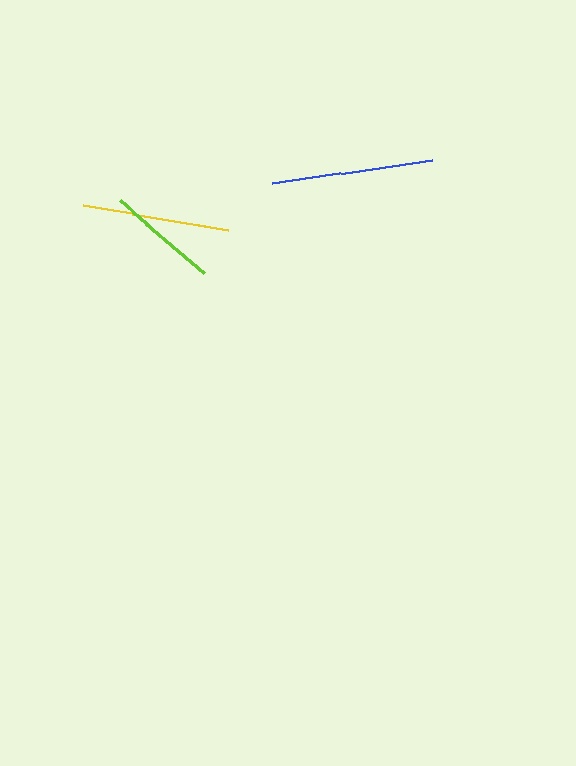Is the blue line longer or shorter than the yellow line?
The blue line is longer than the yellow line.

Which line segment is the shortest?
The lime line is the shortest at approximately 112 pixels.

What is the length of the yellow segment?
The yellow segment is approximately 148 pixels long.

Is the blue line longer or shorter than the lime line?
The blue line is longer than the lime line.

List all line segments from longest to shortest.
From longest to shortest: blue, yellow, lime.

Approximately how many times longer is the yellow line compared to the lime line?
The yellow line is approximately 1.3 times the length of the lime line.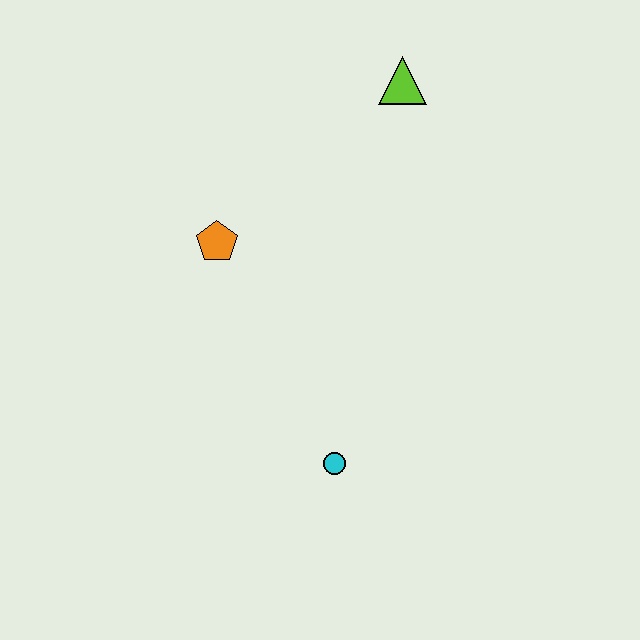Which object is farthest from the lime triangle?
The cyan circle is farthest from the lime triangle.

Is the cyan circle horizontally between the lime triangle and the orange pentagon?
Yes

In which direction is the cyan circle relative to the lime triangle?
The cyan circle is below the lime triangle.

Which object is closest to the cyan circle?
The orange pentagon is closest to the cyan circle.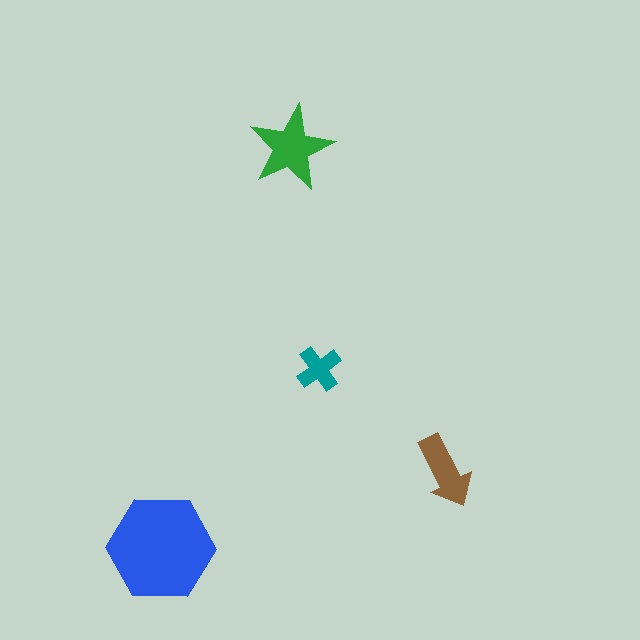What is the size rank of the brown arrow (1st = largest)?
3rd.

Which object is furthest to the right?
The brown arrow is rightmost.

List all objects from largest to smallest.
The blue hexagon, the green star, the brown arrow, the teal cross.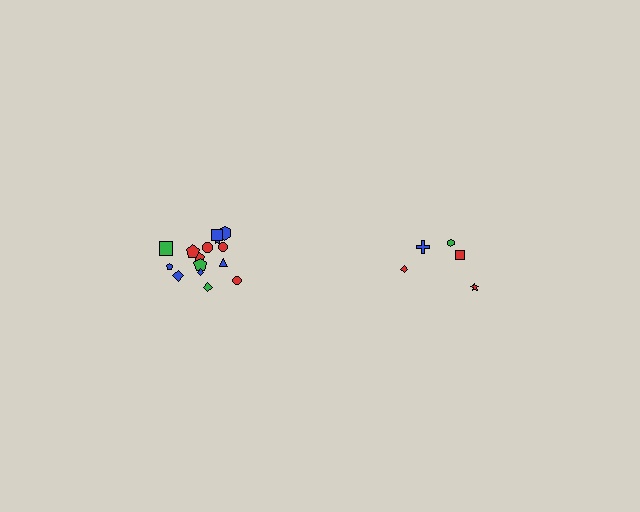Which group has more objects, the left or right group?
The left group.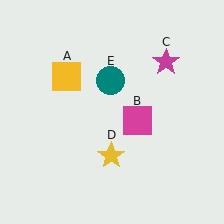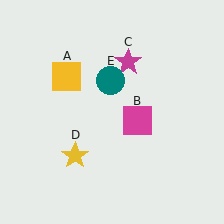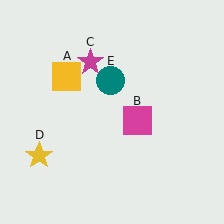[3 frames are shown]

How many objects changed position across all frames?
2 objects changed position: magenta star (object C), yellow star (object D).